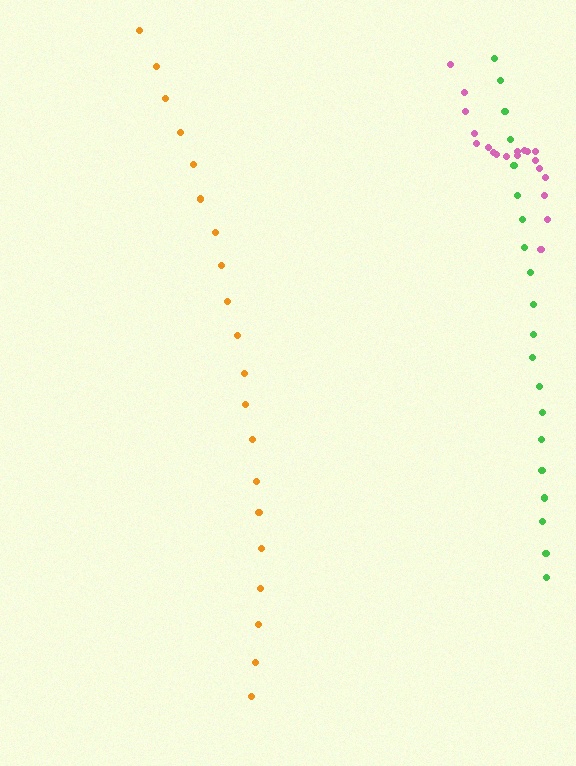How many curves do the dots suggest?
There are 3 distinct paths.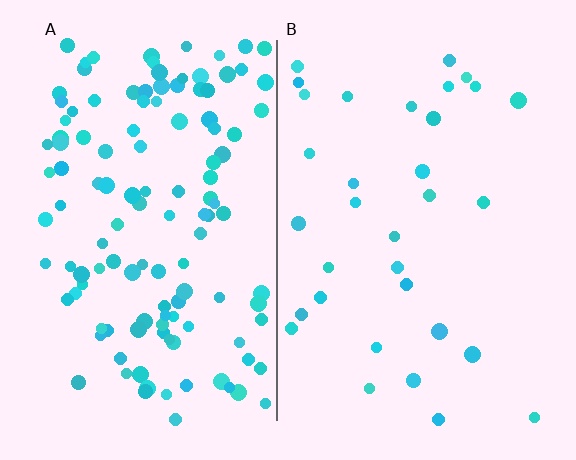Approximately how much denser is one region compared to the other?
Approximately 3.8× — region A over region B.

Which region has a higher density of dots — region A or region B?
A (the left).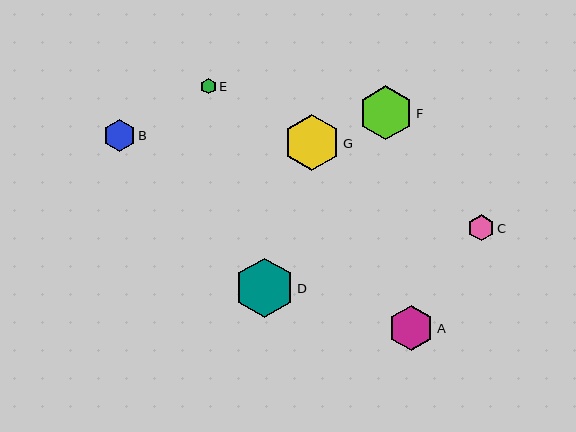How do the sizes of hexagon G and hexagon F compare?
Hexagon G and hexagon F are approximately the same size.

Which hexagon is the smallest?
Hexagon E is the smallest with a size of approximately 15 pixels.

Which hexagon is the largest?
Hexagon D is the largest with a size of approximately 60 pixels.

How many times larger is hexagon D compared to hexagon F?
Hexagon D is approximately 1.1 times the size of hexagon F.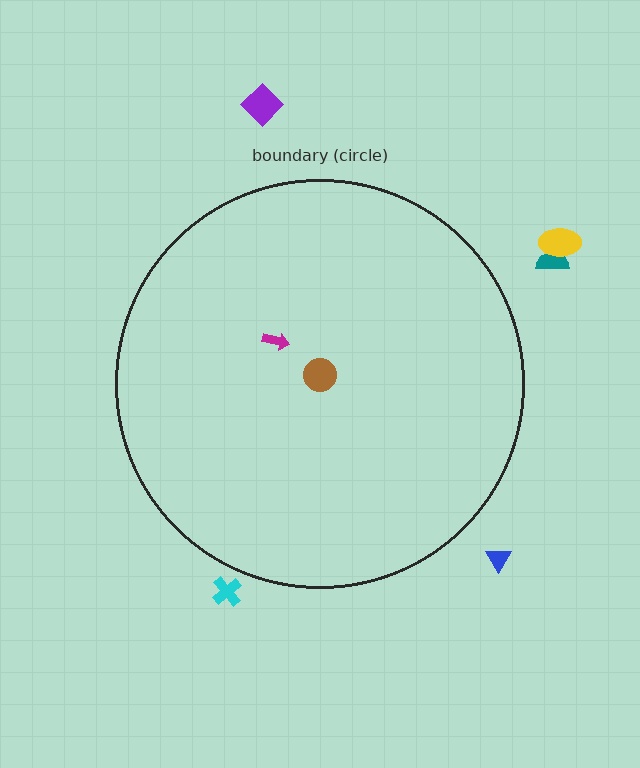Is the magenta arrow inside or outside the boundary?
Inside.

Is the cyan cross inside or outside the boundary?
Outside.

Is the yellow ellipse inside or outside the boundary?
Outside.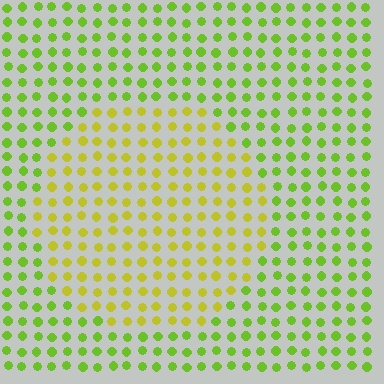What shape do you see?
I see a circle.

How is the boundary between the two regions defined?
The boundary is defined purely by a slight shift in hue (about 32 degrees). Spacing, size, and orientation are identical on both sides.